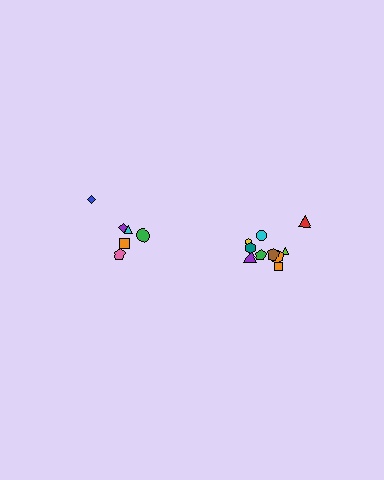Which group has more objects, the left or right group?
The right group.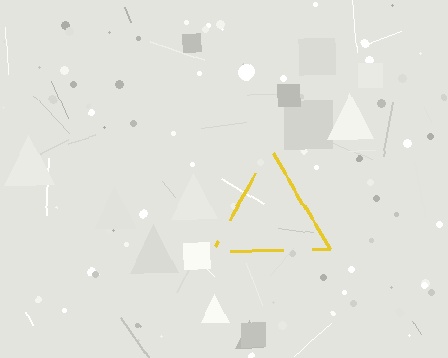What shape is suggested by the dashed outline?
The dashed outline suggests a triangle.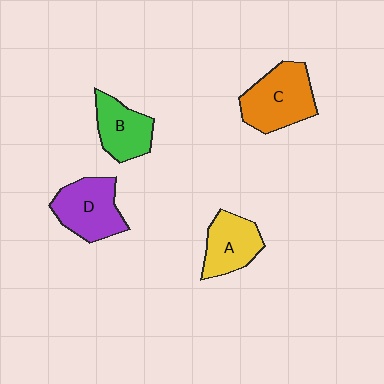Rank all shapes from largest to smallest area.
From largest to smallest: C (orange), D (purple), A (yellow), B (green).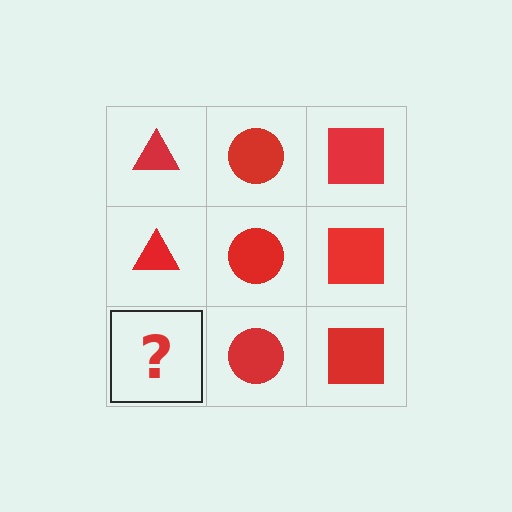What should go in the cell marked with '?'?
The missing cell should contain a red triangle.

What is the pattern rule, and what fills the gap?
The rule is that each column has a consistent shape. The gap should be filled with a red triangle.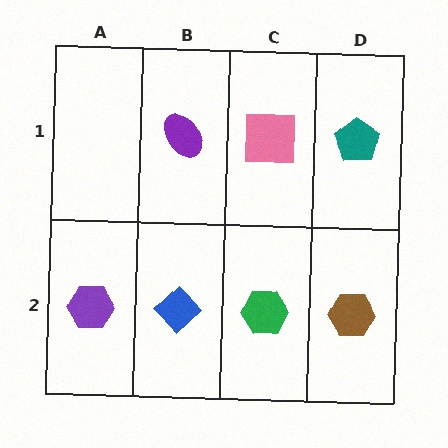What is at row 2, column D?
A brown hexagon.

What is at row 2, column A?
A purple hexagon.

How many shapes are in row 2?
4 shapes.